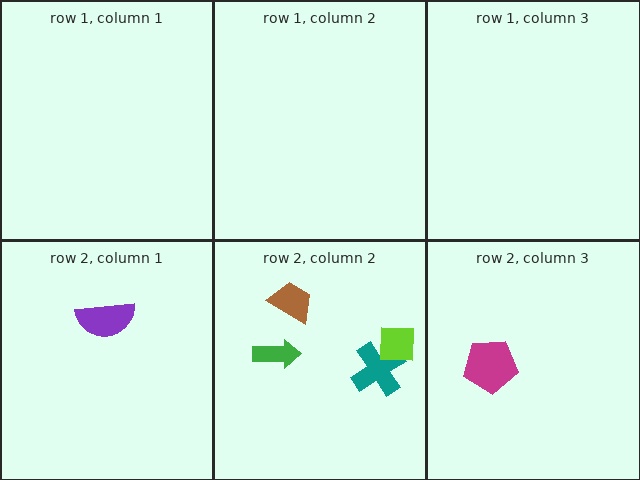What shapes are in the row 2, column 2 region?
The brown trapezoid, the green arrow, the teal cross, the lime square.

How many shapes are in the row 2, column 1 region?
1.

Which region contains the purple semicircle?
The row 2, column 1 region.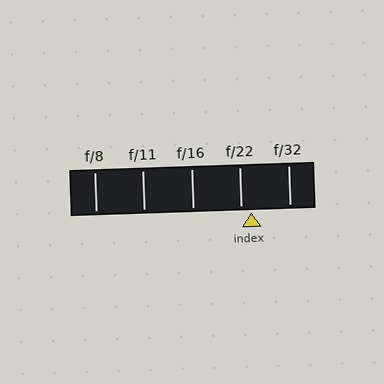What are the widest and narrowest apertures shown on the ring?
The widest aperture shown is f/8 and the narrowest is f/32.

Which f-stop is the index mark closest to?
The index mark is closest to f/22.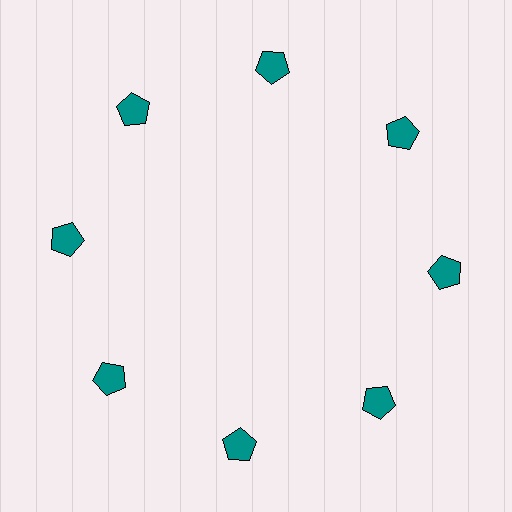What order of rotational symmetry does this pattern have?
This pattern has 8-fold rotational symmetry.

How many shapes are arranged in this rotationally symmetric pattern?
There are 8 shapes, arranged in 8 groups of 1.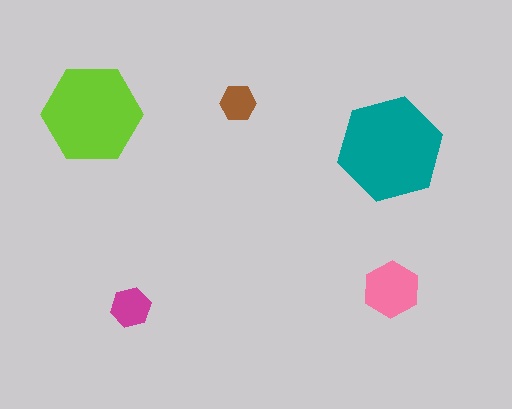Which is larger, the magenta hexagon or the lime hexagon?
The lime one.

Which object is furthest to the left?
The lime hexagon is leftmost.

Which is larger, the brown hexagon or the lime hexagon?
The lime one.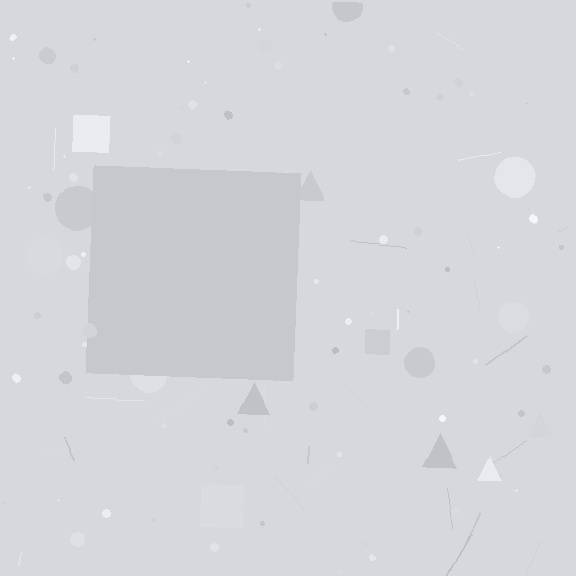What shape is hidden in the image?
A square is hidden in the image.